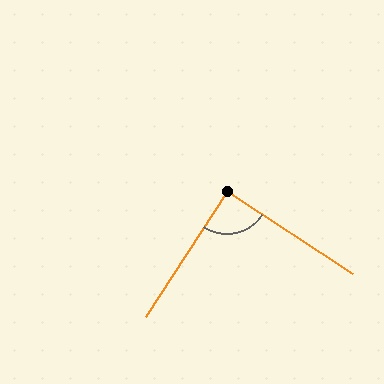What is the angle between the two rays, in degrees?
Approximately 90 degrees.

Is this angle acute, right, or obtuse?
It is approximately a right angle.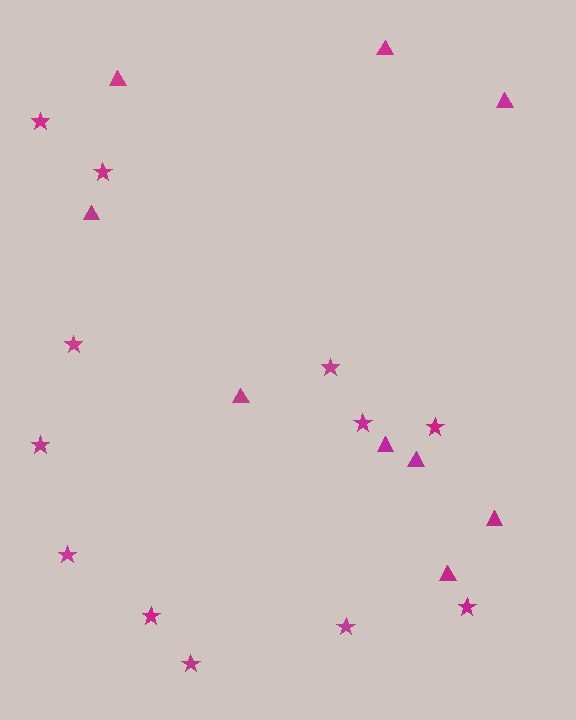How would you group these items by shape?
There are 2 groups: one group of stars (12) and one group of triangles (9).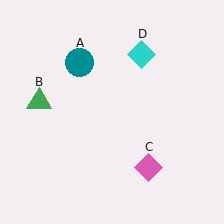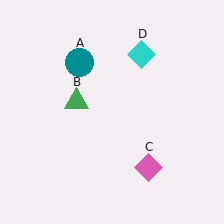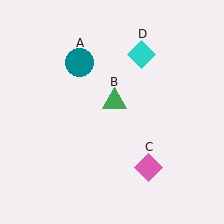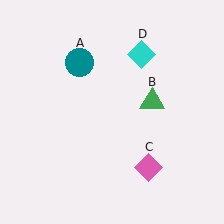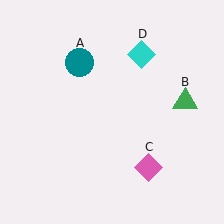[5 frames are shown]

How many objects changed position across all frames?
1 object changed position: green triangle (object B).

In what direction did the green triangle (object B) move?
The green triangle (object B) moved right.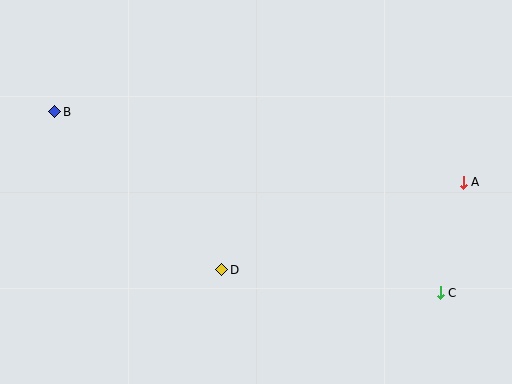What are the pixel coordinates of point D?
Point D is at (222, 270).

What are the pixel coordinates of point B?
Point B is at (55, 112).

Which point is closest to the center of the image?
Point D at (222, 270) is closest to the center.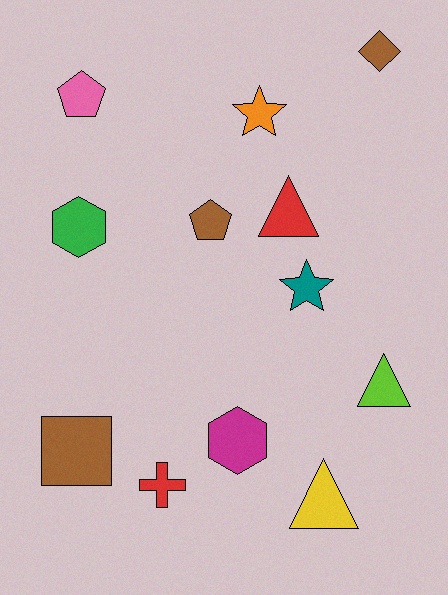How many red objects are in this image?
There are 2 red objects.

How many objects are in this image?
There are 12 objects.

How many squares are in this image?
There is 1 square.